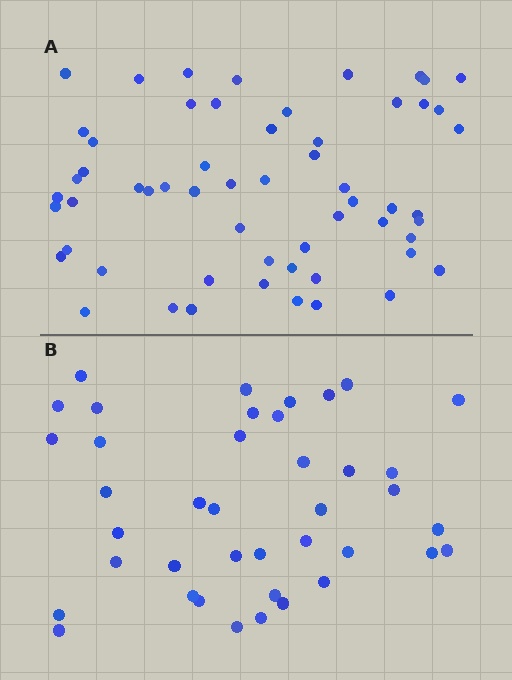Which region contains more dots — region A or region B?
Region A (the top region) has more dots.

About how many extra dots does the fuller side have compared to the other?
Region A has approximately 20 more dots than region B.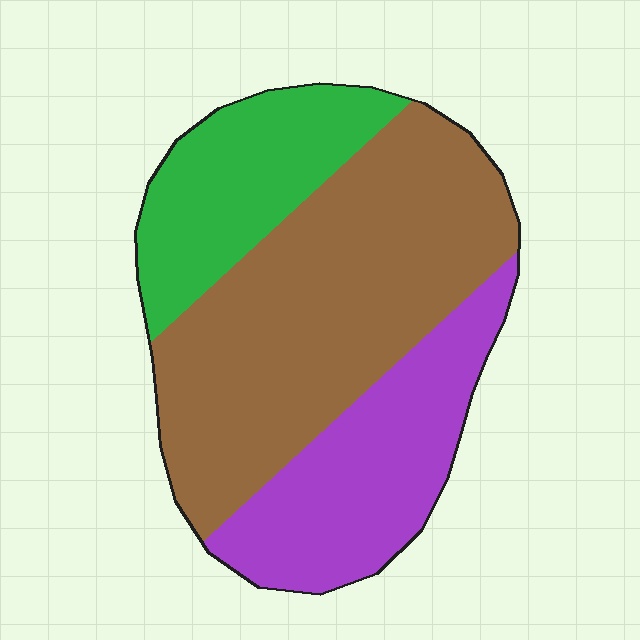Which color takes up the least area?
Green, at roughly 20%.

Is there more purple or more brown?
Brown.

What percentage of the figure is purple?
Purple takes up about one quarter (1/4) of the figure.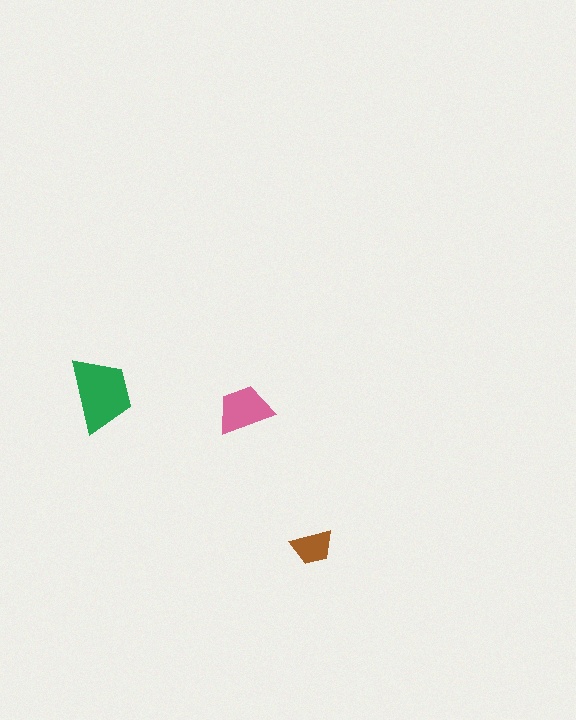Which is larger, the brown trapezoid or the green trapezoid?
The green one.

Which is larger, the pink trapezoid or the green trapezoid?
The green one.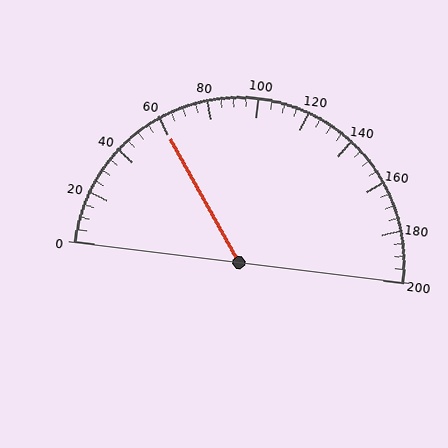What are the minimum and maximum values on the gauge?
The gauge ranges from 0 to 200.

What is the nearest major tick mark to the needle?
The nearest major tick mark is 60.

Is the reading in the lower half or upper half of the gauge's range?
The reading is in the lower half of the range (0 to 200).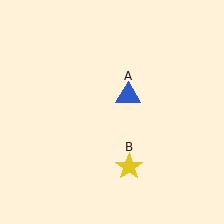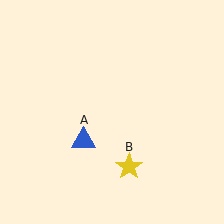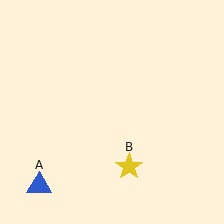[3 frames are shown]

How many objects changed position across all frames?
1 object changed position: blue triangle (object A).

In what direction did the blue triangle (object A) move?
The blue triangle (object A) moved down and to the left.